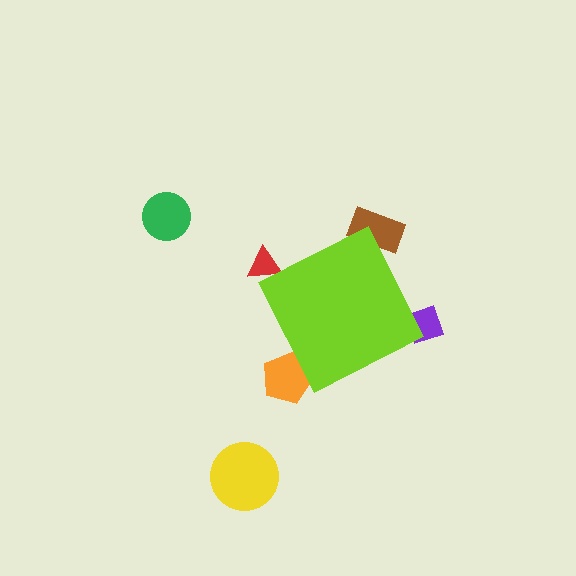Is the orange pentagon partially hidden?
Yes, the orange pentagon is partially hidden behind the lime diamond.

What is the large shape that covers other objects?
A lime diamond.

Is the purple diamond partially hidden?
Yes, the purple diamond is partially hidden behind the lime diamond.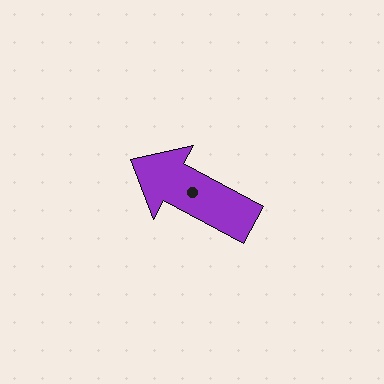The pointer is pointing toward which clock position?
Roughly 10 o'clock.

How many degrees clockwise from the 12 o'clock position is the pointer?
Approximately 298 degrees.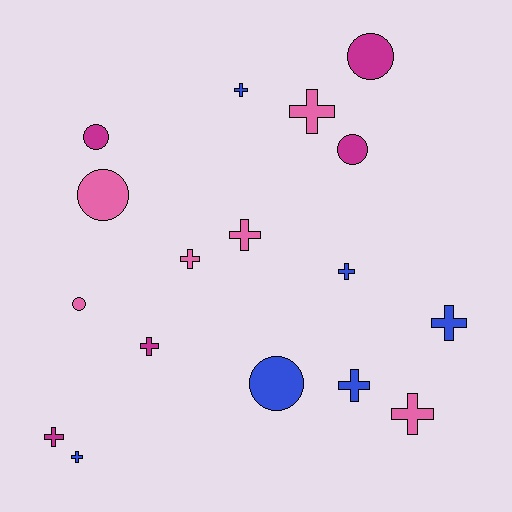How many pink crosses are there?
There are 4 pink crosses.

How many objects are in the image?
There are 17 objects.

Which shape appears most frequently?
Cross, with 11 objects.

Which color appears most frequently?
Blue, with 6 objects.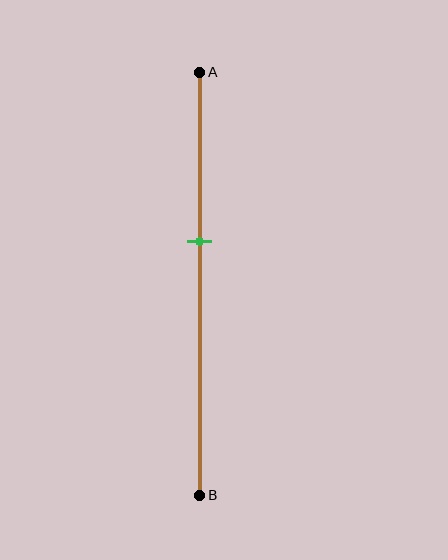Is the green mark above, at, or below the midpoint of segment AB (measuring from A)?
The green mark is above the midpoint of segment AB.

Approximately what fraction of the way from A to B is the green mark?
The green mark is approximately 40% of the way from A to B.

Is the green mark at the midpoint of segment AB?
No, the mark is at about 40% from A, not at the 50% midpoint.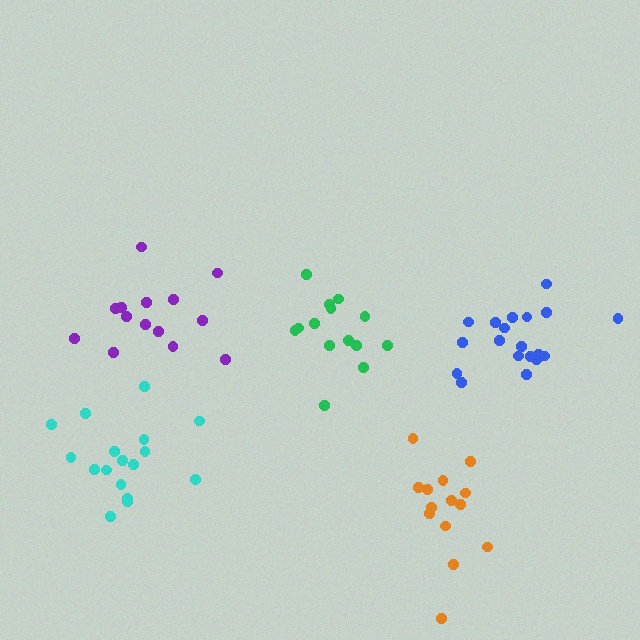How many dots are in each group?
Group 1: 17 dots, Group 2: 14 dots, Group 3: 14 dots, Group 4: 14 dots, Group 5: 19 dots (78 total).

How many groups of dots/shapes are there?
There are 5 groups.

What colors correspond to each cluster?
The clusters are colored: cyan, orange, green, purple, blue.